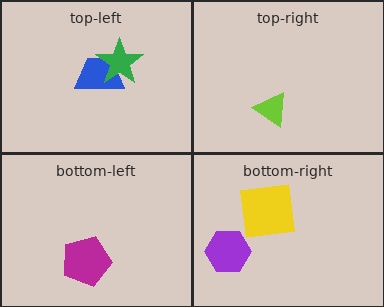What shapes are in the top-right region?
The lime triangle.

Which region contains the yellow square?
The bottom-right region.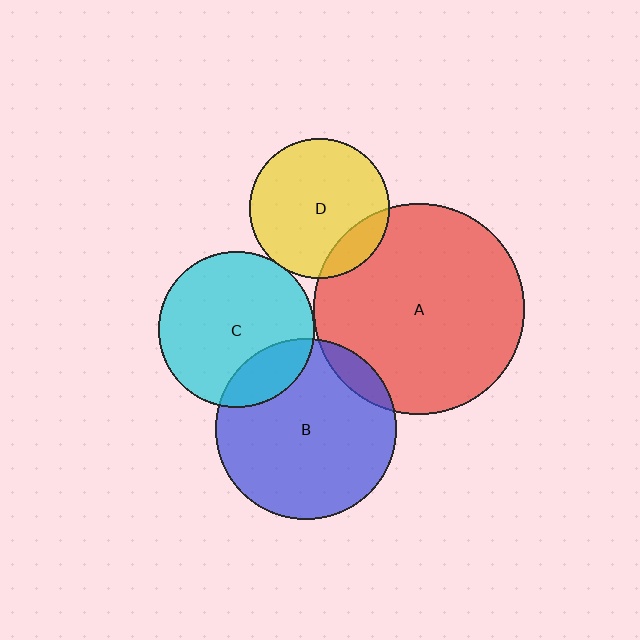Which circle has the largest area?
Circle A (red).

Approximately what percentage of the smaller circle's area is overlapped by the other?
Approximately 15%.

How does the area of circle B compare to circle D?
Approximately 1.7 times.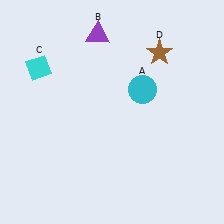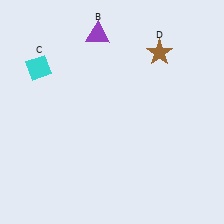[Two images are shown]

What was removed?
The cyan circle (A) was removed in Image 2.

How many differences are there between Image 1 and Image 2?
There is 1 difference between the two images.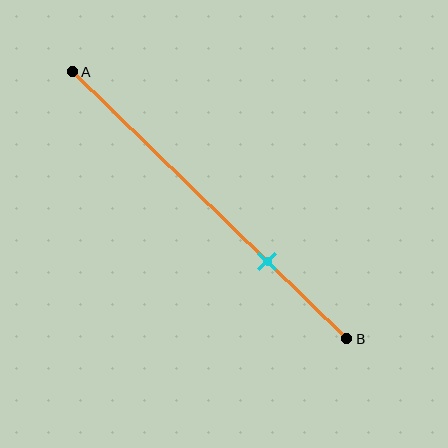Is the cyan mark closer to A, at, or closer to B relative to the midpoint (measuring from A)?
The cyan mark is closer to point B than the midpoint of segment AB.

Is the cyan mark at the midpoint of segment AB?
No, the mark is at about 70% from A, not at the 50% midpoint.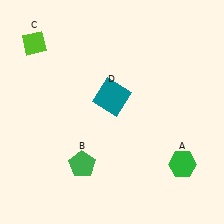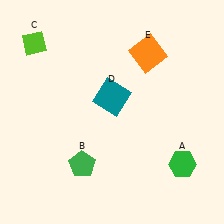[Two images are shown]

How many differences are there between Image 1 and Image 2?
There is 1 difference between the two images.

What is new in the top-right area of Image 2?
An orange square (E) was added in the top-right area of Image 2.